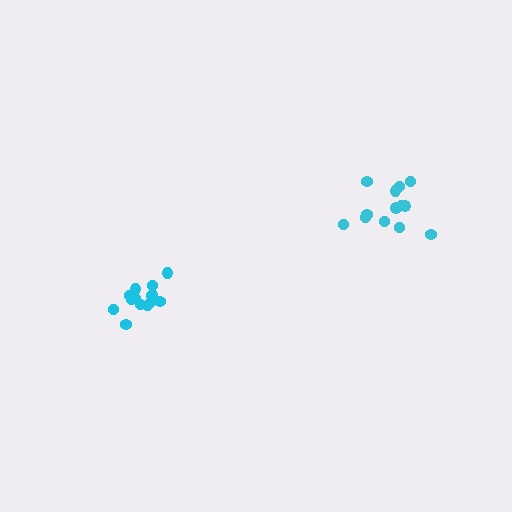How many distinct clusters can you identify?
There are 2 distinct clusters.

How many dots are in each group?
Group 1: 14 dots, Group 2: 13 dots (27 total).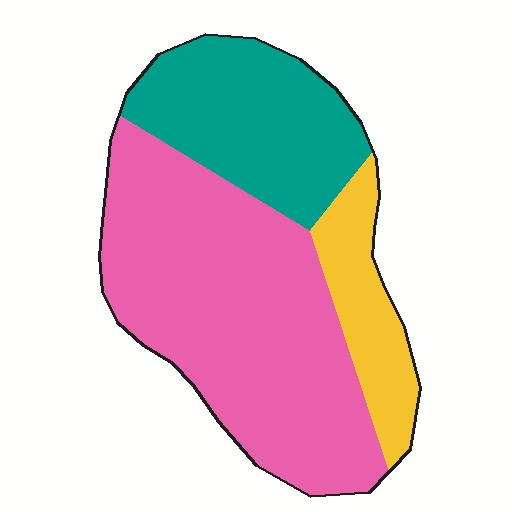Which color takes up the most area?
Pink, at roughly 55%.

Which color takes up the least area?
Yellow, at roughly 15%.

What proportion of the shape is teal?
Teal covers roughly 30% of the shape.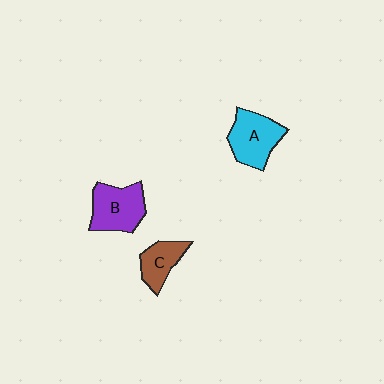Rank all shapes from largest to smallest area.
From largest to smallest: A (cyan), B (purple), C (brown).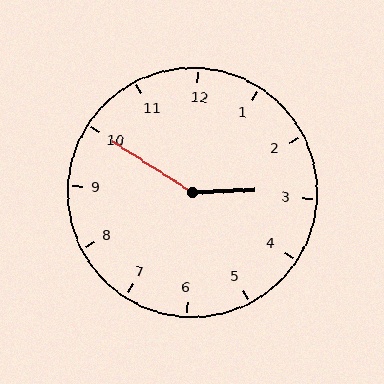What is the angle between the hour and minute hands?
Approximately 145 degrees.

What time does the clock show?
2:50.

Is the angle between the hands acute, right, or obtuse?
It is obtuse.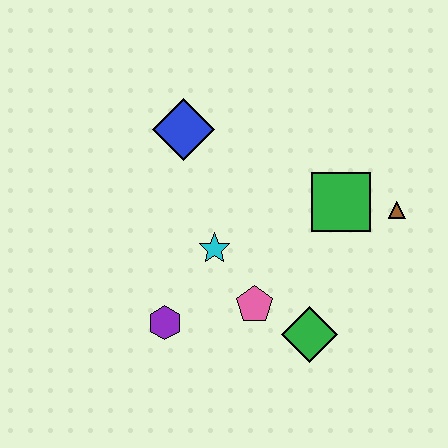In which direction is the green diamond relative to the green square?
The green diamond is below the green square.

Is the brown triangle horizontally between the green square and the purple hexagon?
No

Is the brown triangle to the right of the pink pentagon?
Yes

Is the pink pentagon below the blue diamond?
Yes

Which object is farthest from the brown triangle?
The purple hexagon is farthest from the brown triangle.